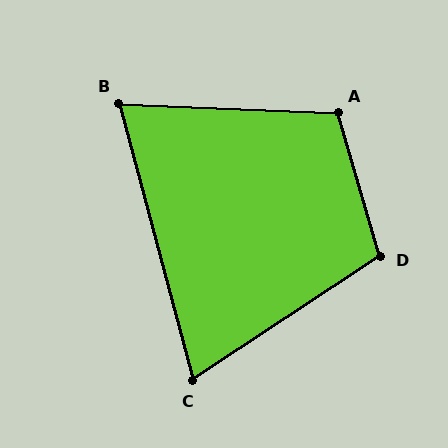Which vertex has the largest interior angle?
A, at approximately 108 degrees.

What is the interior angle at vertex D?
Approximately 107 degrees (obtuse).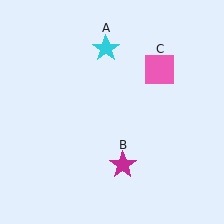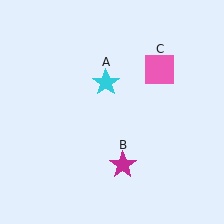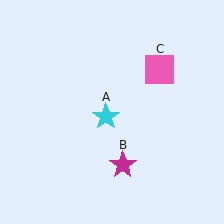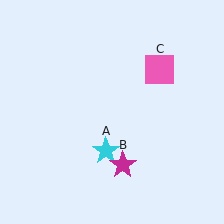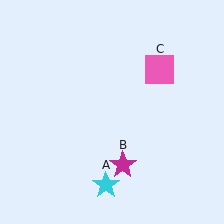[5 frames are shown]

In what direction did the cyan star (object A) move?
The cyan star (object A) moved down.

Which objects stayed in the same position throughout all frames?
Magenta star (object B) and pink square (object C) remained stationary.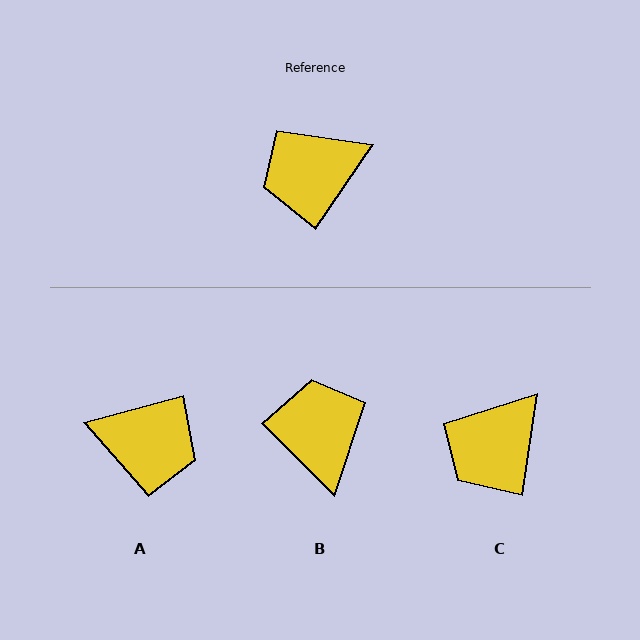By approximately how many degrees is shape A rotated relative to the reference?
Approximately 140 degrees counter-clockwise.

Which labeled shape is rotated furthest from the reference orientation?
A, about 140 degrees away.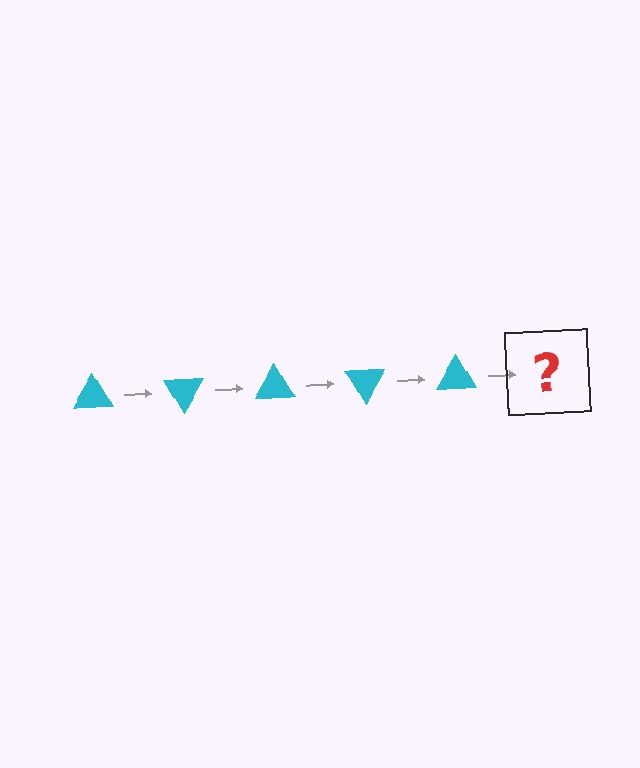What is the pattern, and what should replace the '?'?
The pattern is that the triangle rotates 60 degrees each step. The '?' should be a cyan triangle rotated 300 degrees.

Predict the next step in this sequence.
The next step is a cyan triangle rotated 300 degrees.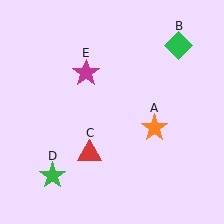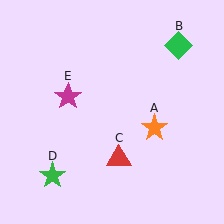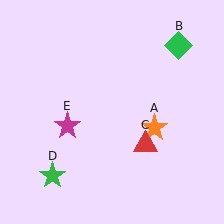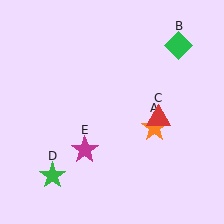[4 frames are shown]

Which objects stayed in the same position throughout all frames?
Orange star (object A) and green diamond (object B) and green star (object D) remained stationary.